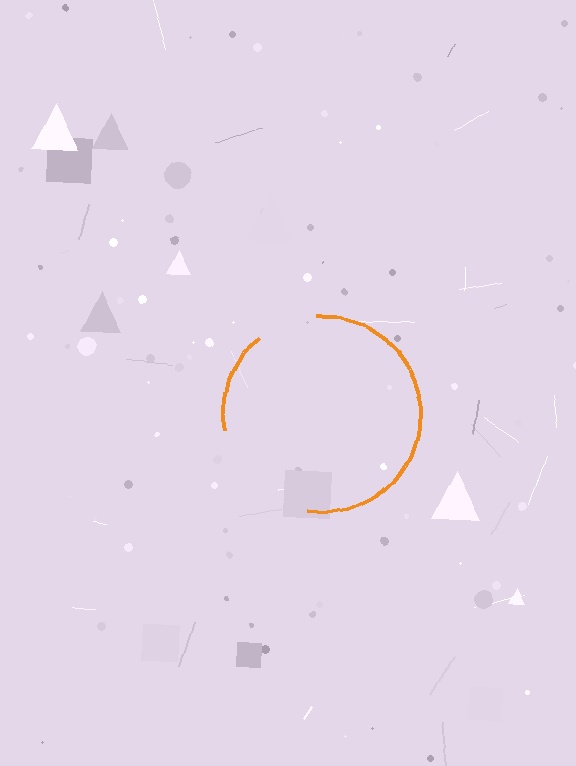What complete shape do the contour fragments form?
The contour fragments form a circle.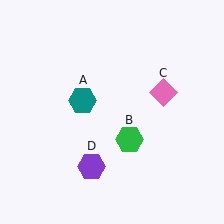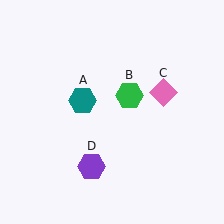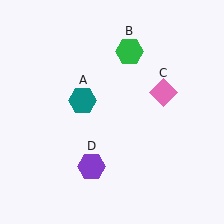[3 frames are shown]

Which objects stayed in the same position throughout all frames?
Teal hexagon (object A) and pink diamond (object C) and purple hexagon (object D) remained stationary.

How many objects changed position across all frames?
1 object changed position: green hexagon (object B).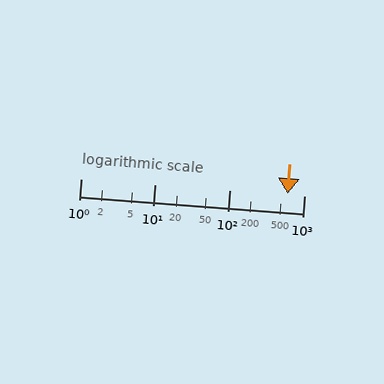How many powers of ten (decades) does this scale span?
The scale spans 3 decades, from 1 to 1000.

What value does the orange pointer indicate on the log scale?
The pointer indicates approximately 600.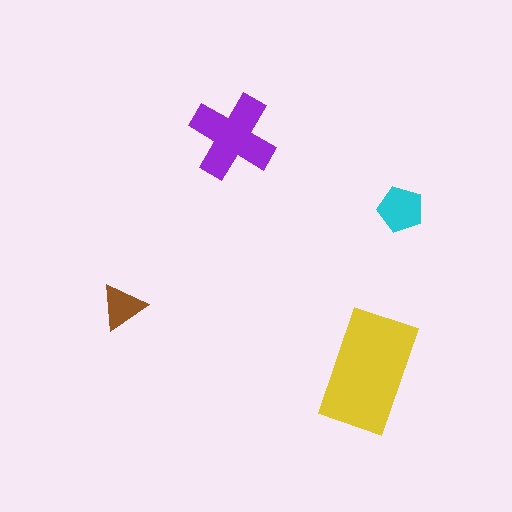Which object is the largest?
The yellow rectangle.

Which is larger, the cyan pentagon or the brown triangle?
The cyan pentagon.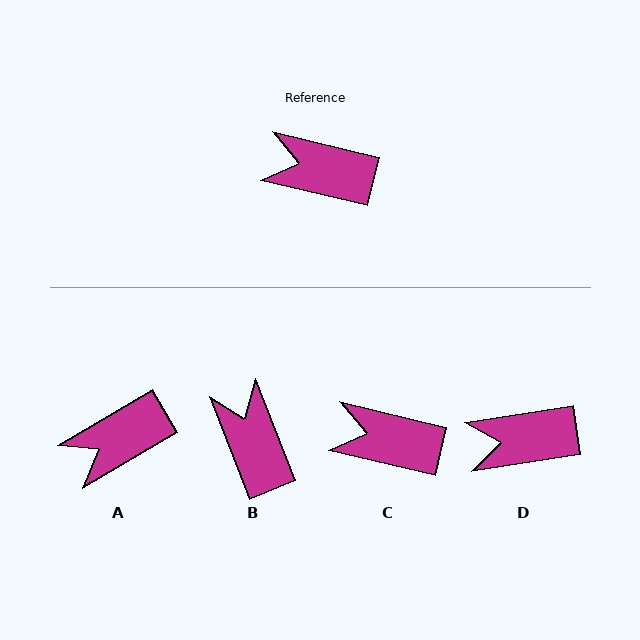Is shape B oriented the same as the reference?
No, it is off by about 55 degrees.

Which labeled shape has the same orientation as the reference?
C.